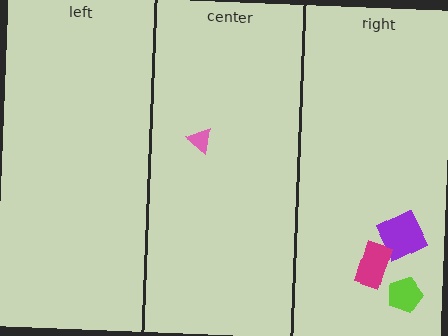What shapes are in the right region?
The lime pentagon, the purple square, the magenta rectangle.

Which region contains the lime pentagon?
The right region.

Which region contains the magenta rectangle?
The right region.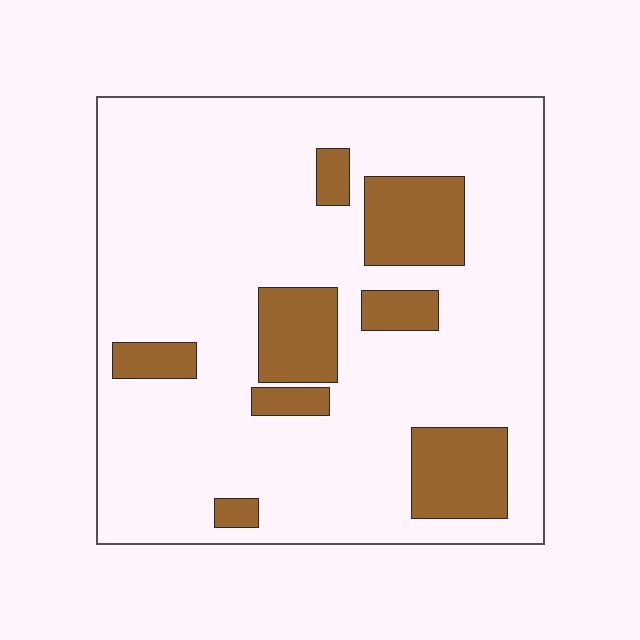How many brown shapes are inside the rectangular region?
8.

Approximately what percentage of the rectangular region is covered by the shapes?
Approximately 20%.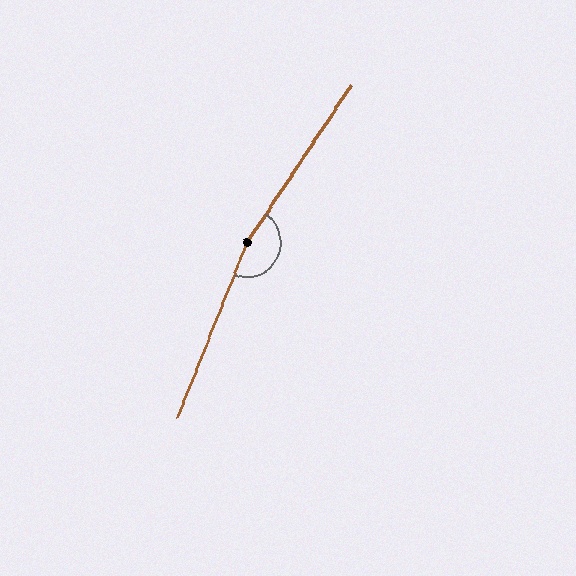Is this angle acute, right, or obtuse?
It is obtuse.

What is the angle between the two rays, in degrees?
Approximately 168 degrees.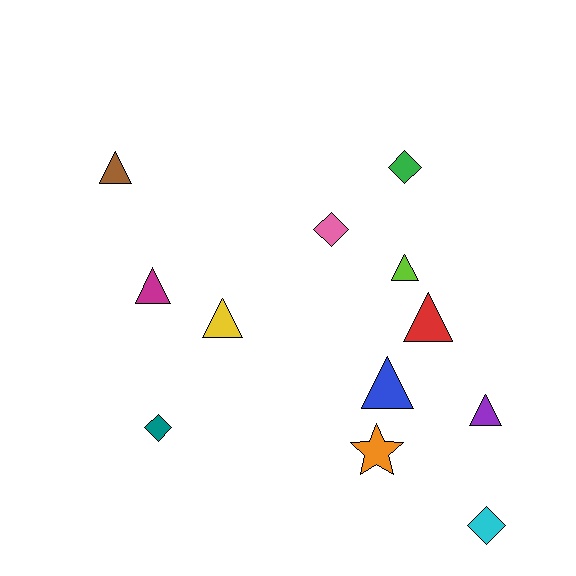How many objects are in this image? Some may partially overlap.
There are 12 objects.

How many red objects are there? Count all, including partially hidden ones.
There is 1 red object.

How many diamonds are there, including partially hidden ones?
There are 4 diamonds.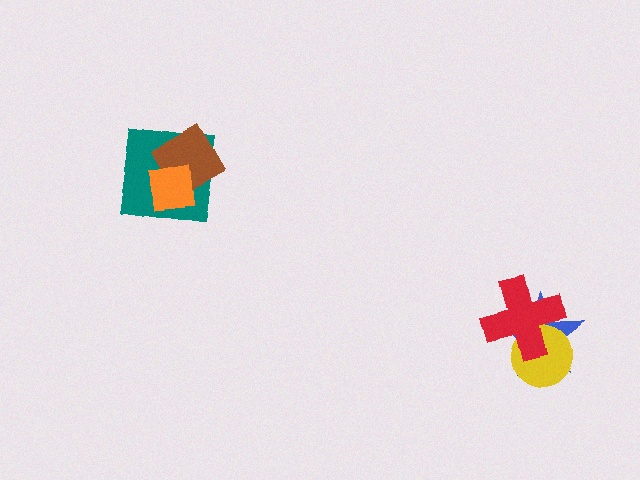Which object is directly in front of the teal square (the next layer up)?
The brown diamond is directly in front of the teal square.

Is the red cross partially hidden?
No, no other shape covers it.